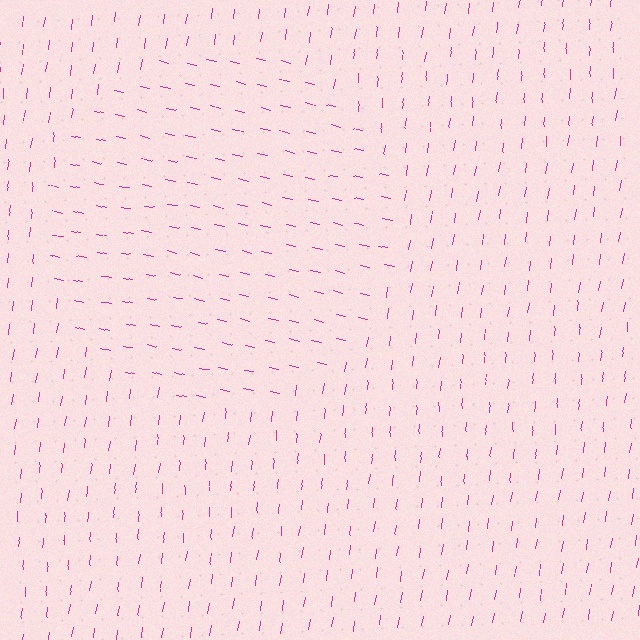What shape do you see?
I see a circle.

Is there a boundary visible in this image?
Yes, there is a texture boundary formed by a change in line orientation.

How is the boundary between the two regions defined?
The boundary is defined purely by a change in line orientation (approximately 85 degrees difference). All lines are the same color and thickness.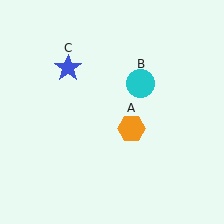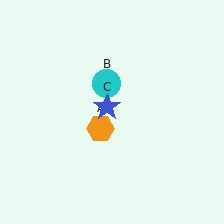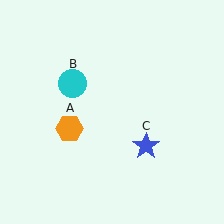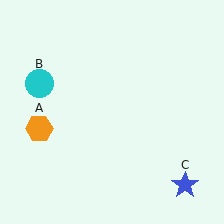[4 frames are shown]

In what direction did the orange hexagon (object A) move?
The orange hexagon (object A) moved left.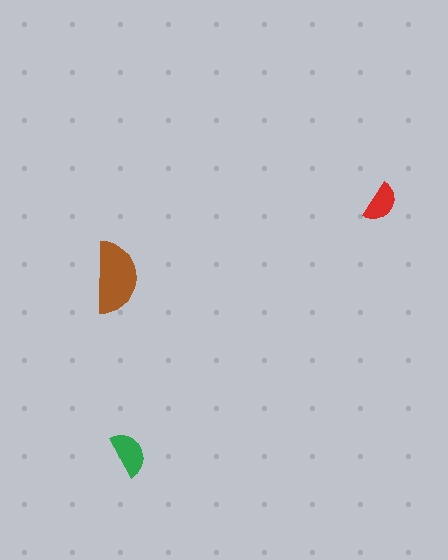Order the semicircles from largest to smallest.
the brown one, the green one, the red one.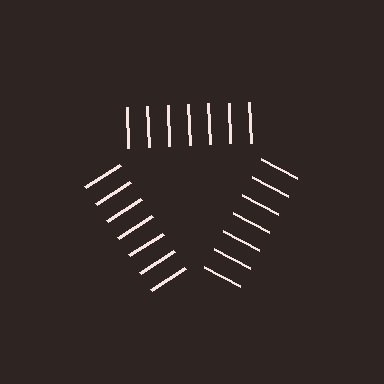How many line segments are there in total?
21 — 7 along each of the 3 edges.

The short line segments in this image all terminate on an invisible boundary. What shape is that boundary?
An illusory triangle — the line segments terminate on its edges but no continuous stroke is drawn.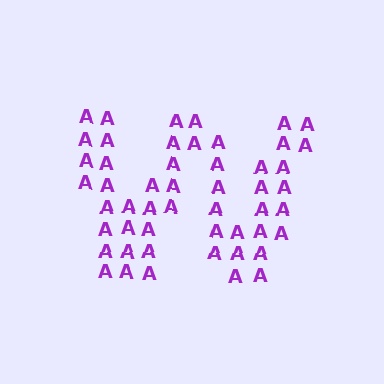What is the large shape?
The large shape is the letter W.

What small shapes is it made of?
It is made of small letter A's.